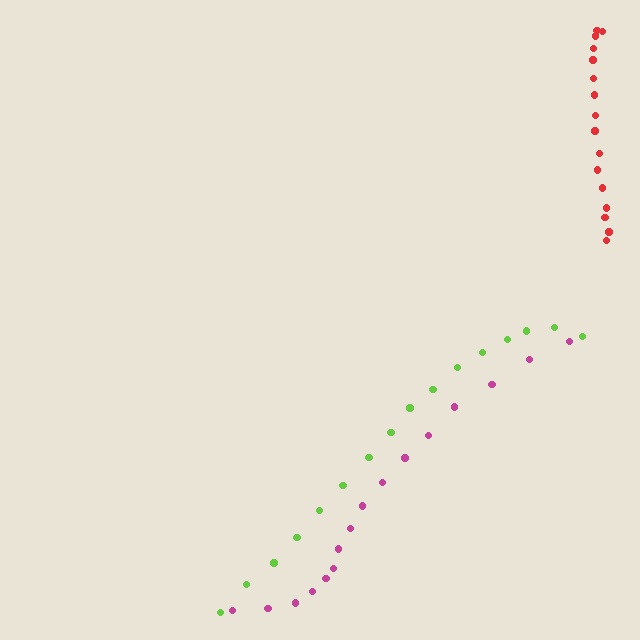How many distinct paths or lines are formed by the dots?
There are 3 distinct paths.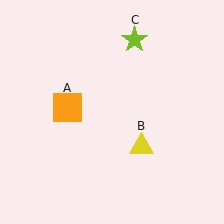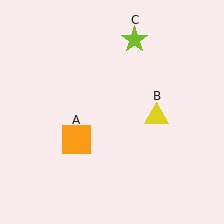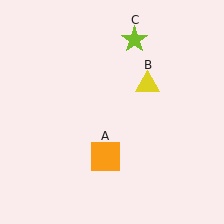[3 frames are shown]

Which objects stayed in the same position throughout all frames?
Lime star (object C) remained stationary.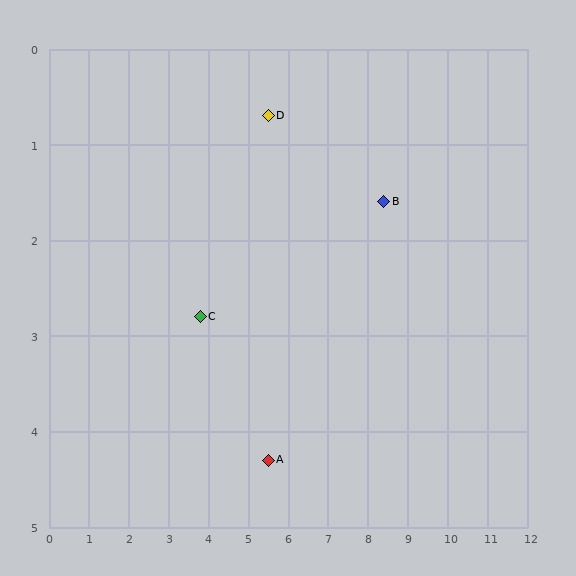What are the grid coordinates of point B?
Point B is at approximately (8.4, 1.6).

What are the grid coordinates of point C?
Point C is at approximately (3.8, 2.8).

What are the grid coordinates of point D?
Point D is at approximately (5.5, 0.7).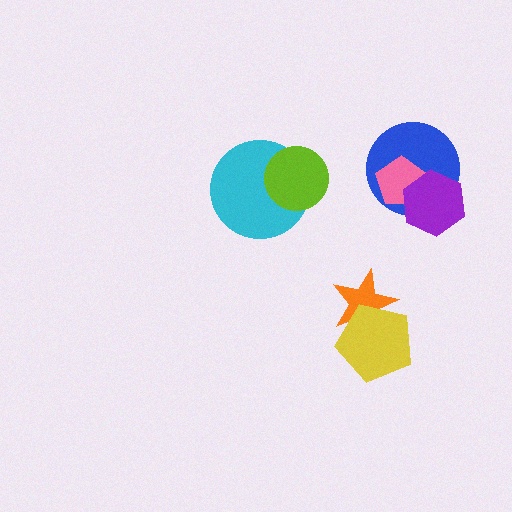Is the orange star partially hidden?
Yes, it is partially covered by another shape.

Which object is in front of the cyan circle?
The lime circle is in front of the cyan circle.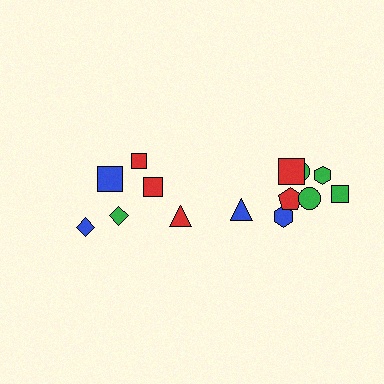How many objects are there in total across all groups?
There are 14 objects.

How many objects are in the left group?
There are 6 objects.